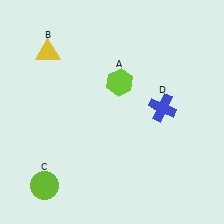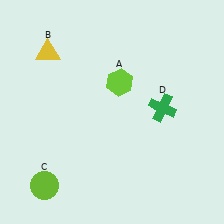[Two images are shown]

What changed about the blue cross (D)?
In Image 1, D is blue. In Image 2, it changed to green.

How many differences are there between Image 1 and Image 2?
There is 1 difference between the two images.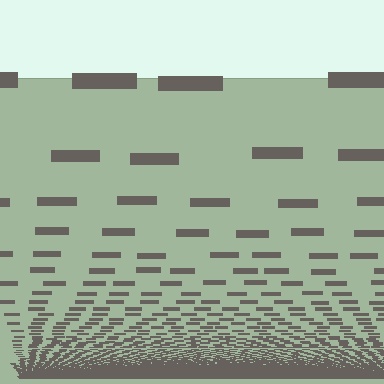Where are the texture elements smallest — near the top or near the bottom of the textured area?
Near the bottom.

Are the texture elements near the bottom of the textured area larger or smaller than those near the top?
Smaller. The gradient is inverted — elements near the bottom are smaller and denser.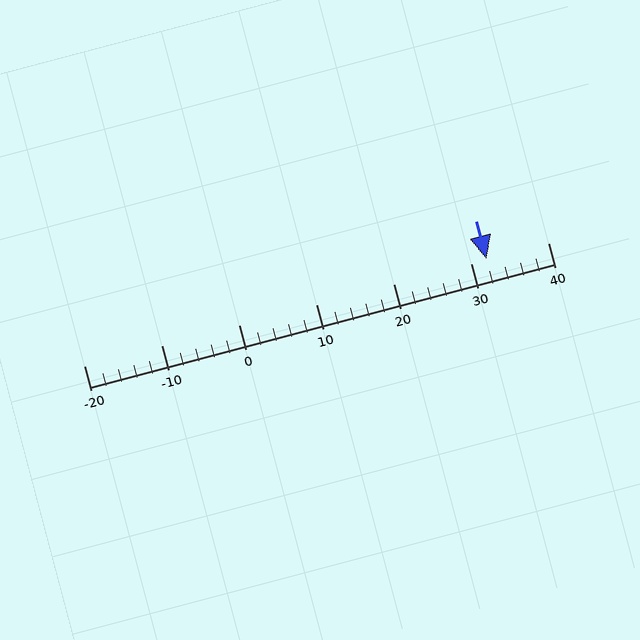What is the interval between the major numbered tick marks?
The major tick marks are spaced 10 units apart.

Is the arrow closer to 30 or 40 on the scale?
The arrow is closer to 30.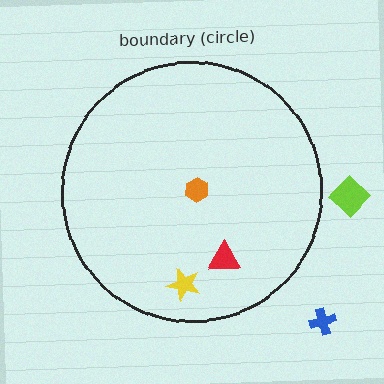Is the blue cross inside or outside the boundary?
Outside.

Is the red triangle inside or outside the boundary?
Inside.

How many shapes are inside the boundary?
3 inside, 2 outside.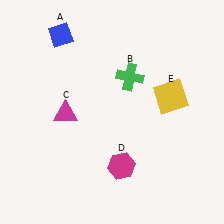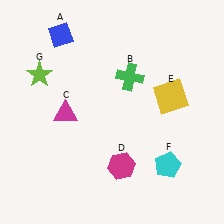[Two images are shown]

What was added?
A cyan pentagon (F), a lime star (G) were added in Image 2.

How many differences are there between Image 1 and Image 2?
There are 2 differences between the two images.